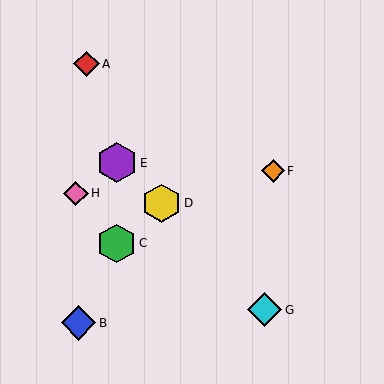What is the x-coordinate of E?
Object E is at x≈117.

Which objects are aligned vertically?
Objects C, E are aligned vertically.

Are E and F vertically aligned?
No, E is at x≈117 and F is at x≈273.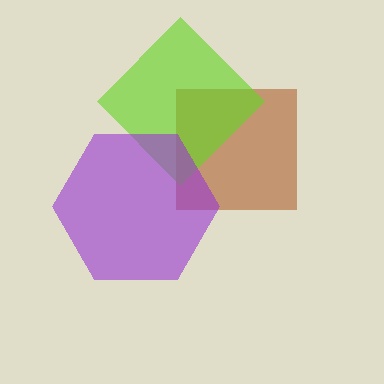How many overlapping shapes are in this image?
There are 3 overlapping shapes in the image.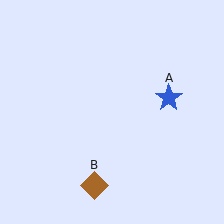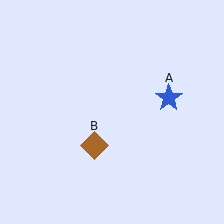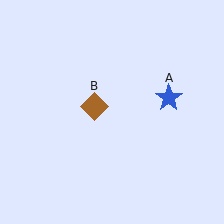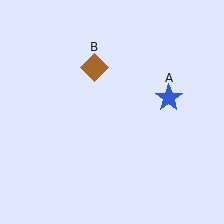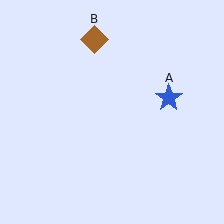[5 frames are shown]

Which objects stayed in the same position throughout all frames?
Blue star (object A) remained stationary.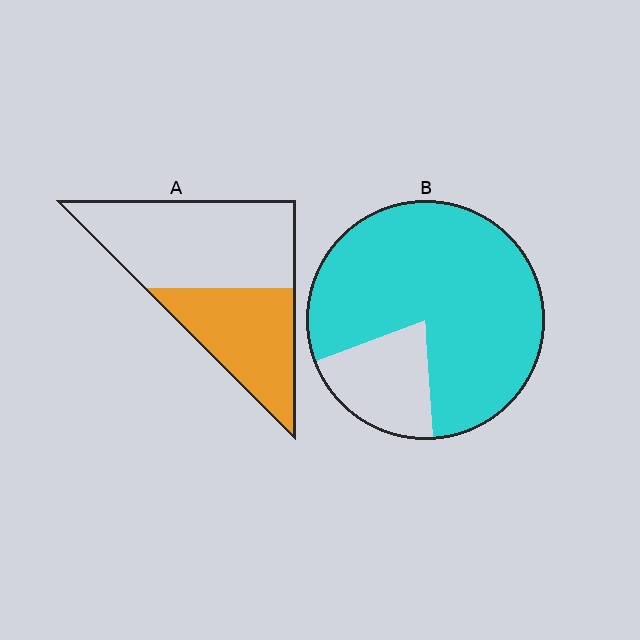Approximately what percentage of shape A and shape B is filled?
A is approximately 40% and B is approximately 80%.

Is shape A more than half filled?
No.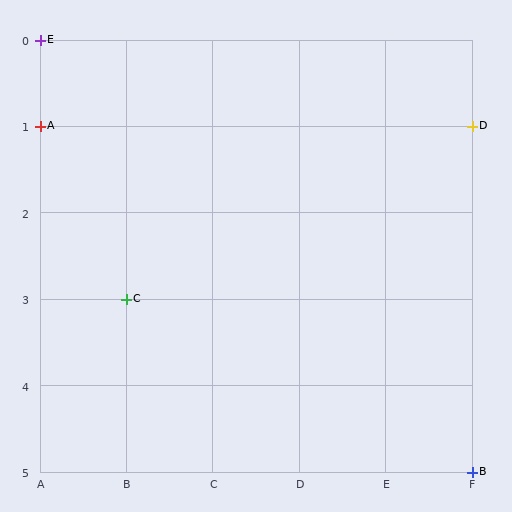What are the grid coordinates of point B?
Point B is at grid coordinates (F, 5).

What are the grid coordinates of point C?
Point C is at grid coordinates (B, 3).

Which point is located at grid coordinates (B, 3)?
Point C is at (B, 3).